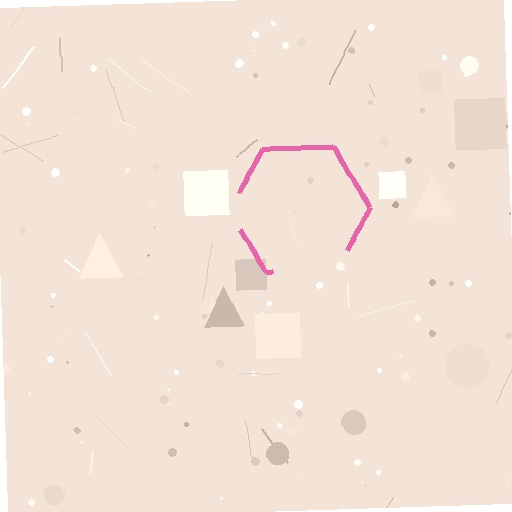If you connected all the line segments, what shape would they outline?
They would outline a hexagon.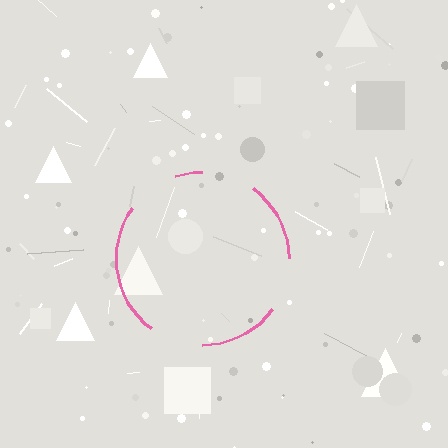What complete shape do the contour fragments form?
The contour fragments form a circle.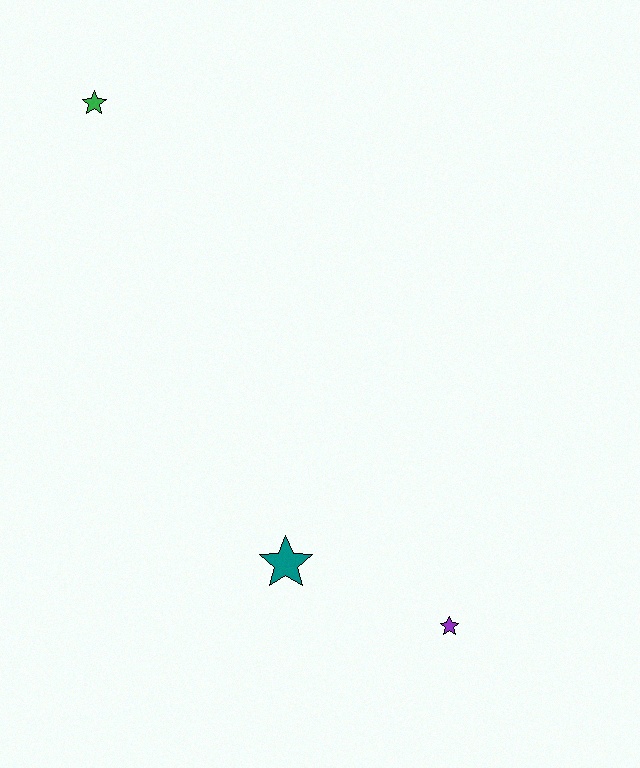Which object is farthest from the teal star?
The green star is farthest from the teal star.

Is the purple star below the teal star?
Yes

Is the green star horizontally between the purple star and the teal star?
No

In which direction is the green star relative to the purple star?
The green star is above the purple star.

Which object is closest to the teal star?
The purple star is closest to the teal star.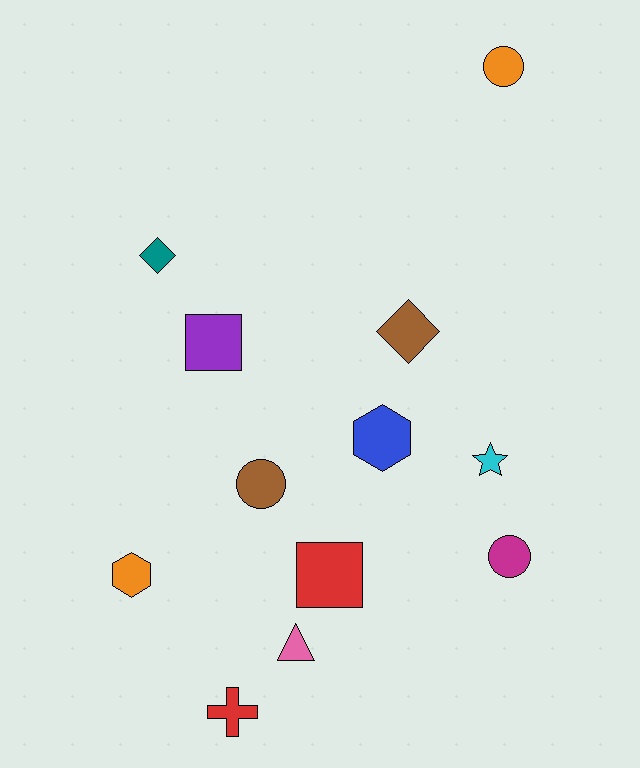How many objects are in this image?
There are 12 objects.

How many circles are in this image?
There are 3 circles.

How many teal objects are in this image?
There is 1 teal object.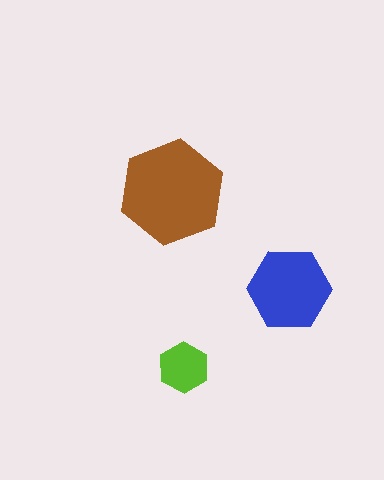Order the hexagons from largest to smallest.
the brown one, the blue one, the lime one.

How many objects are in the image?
There are 3 objects in the image.